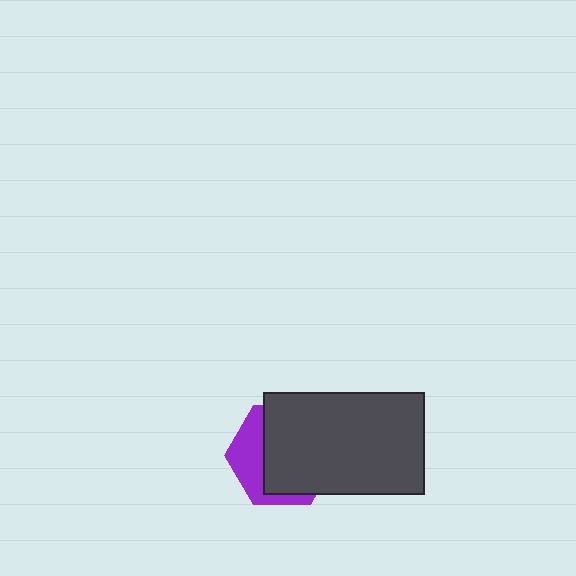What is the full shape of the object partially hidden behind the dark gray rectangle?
The partially hidden object is a purple hexagon.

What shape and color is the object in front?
The object in front is a dark gray rectangle.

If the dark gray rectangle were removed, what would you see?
You would see the complete purple hexagon.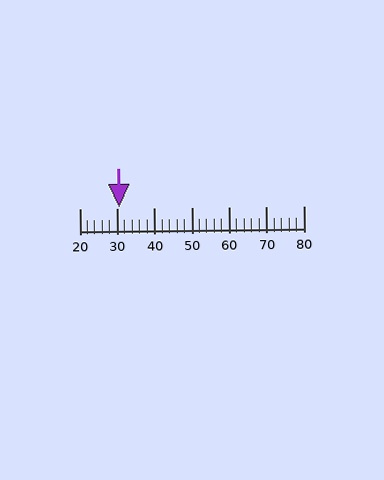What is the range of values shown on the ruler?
The ruler shows values from 20 to 80.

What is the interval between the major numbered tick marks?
The major tick marks are spaced 10 units apart.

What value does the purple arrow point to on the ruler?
The purple arrow points to approximately 30.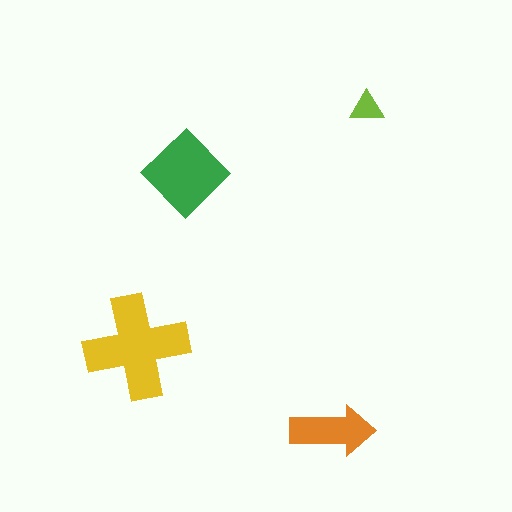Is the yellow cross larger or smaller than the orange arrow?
Larger.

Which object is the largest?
The yellow cross.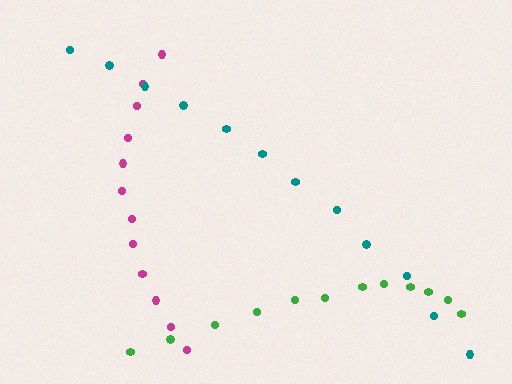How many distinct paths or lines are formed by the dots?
There are 3 distinct paths.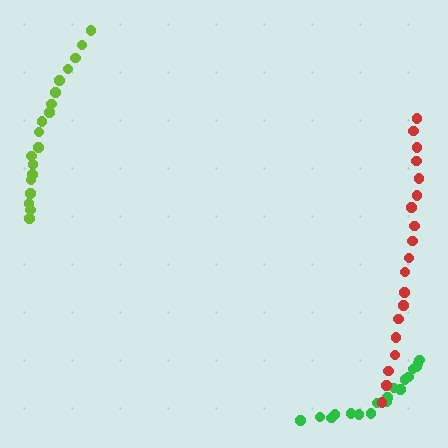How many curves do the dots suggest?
There are 3 distinct paths.